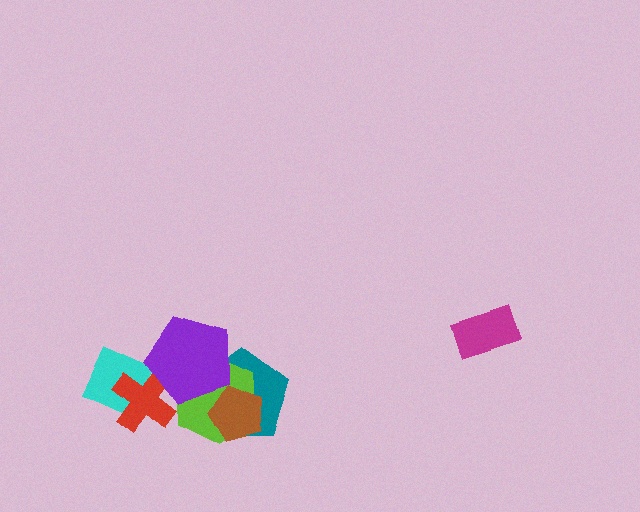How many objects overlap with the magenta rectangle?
0 objects overlap with the magenta rectangle.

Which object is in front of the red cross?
The purple pentagon is in front of the red cross.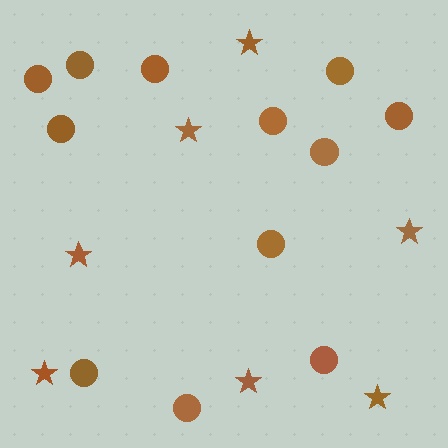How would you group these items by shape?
There are 2 groups: one group of stars (7) and one group of circles (12).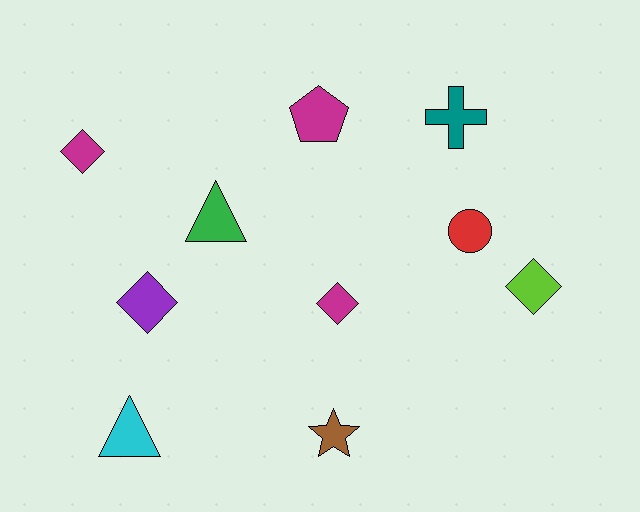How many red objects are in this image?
There is 1 red object.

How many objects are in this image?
There are 10 objects.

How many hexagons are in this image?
There are no hexagons.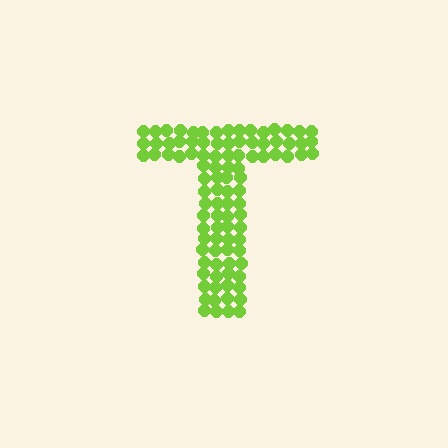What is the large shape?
The large shape is the letter T.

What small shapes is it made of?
It is made of small circles.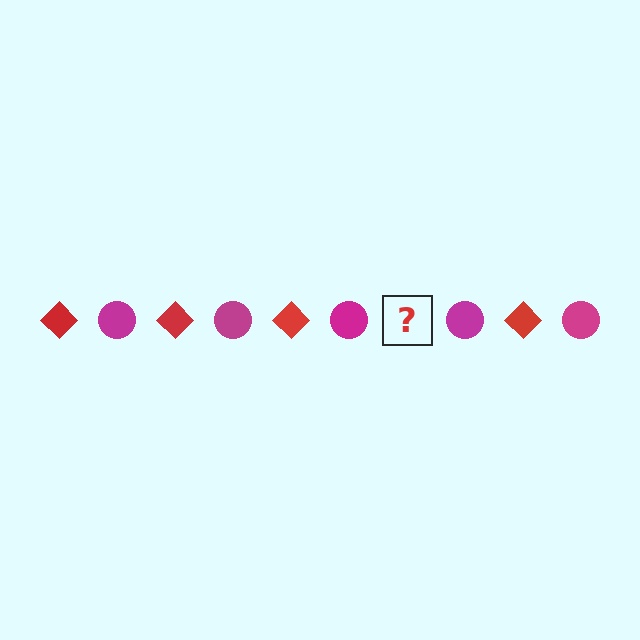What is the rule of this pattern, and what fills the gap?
The rule is that the pattern alternates between red diamond and magenta circle. The gap should be filled with a red diamond.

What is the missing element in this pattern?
The missing element is a red diamond.